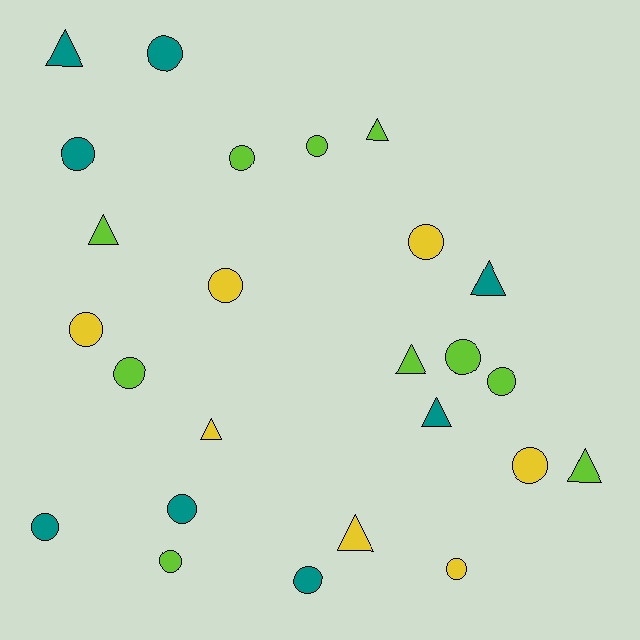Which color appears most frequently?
Lime, with 10 objects.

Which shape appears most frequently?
Circle, with 16 objects.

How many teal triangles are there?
There are 3 teal triangles.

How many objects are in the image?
There are 25 objects.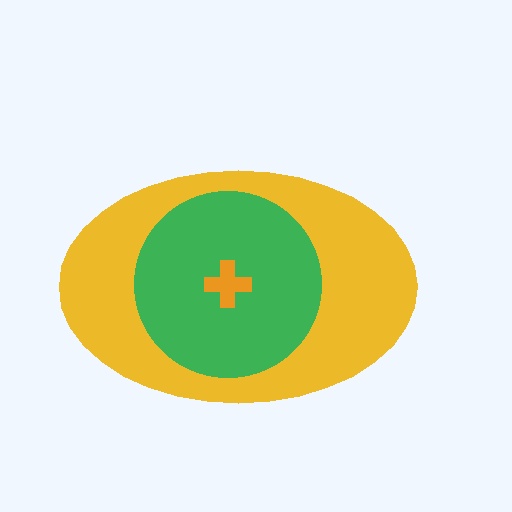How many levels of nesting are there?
3.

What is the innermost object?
The orange cross.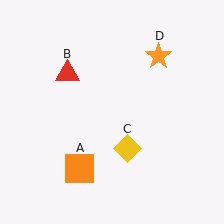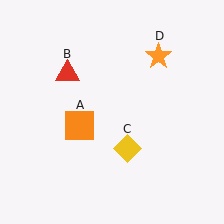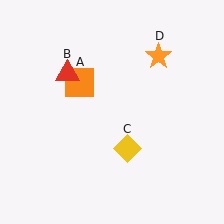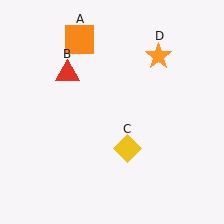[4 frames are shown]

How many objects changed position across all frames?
1 object changed position: orange square (object A).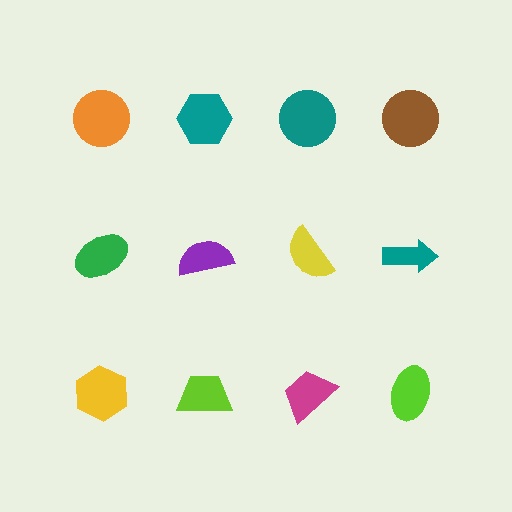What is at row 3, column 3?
A magenta trapezoid.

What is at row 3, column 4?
A lime ellipse.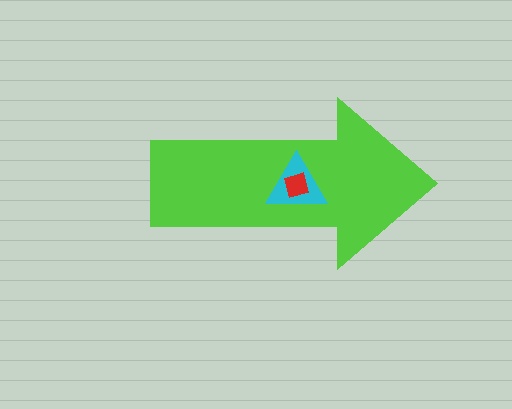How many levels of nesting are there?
3.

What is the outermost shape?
The lime arrow.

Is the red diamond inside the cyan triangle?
Yes.